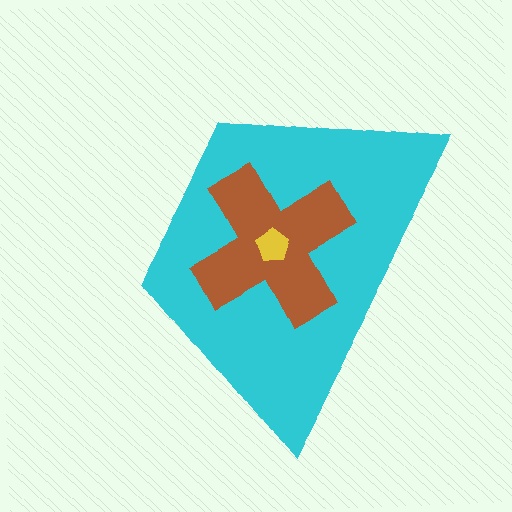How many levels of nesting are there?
3.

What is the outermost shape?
The cyan trapezoid.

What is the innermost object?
The yellow pentagon.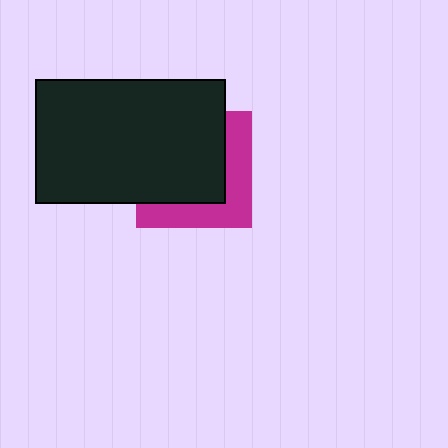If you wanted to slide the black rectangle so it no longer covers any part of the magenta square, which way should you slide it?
Slide it toward the upper-left — that is the most direct way to separate the two shapes.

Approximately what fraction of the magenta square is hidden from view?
Roughly 62% of the magenta square is hidden behind the black rectangle.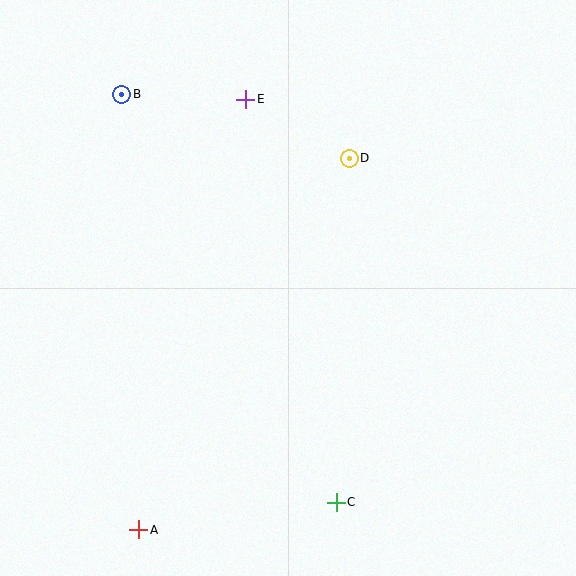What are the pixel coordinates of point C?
Point C is at (336, 502).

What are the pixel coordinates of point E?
Point E is at (246, 99).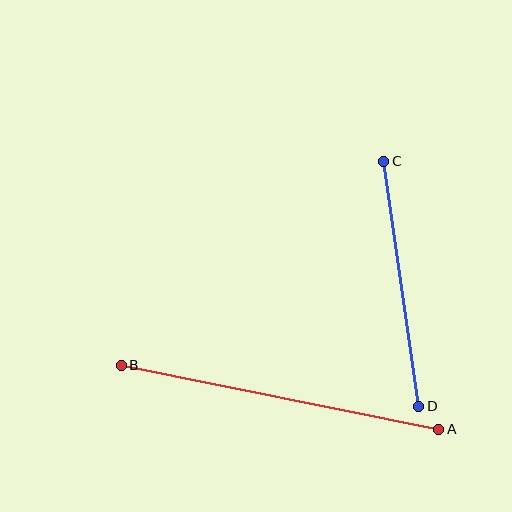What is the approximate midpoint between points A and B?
The midpoint is at approximately (280, 397) pixels.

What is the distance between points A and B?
The distance is approximately 324 pixels.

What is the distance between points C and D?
The distance is approximately 248 pixels.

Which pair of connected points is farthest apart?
Points A and B are farthest apart.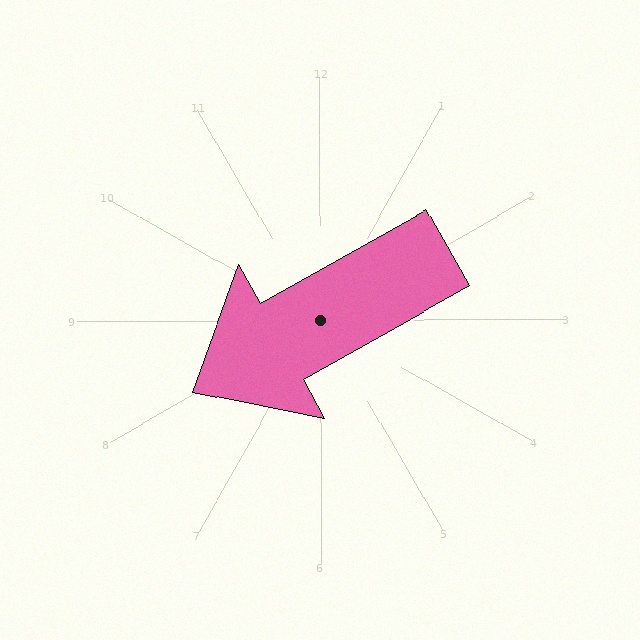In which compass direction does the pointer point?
Southwest.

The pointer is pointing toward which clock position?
Roughly 8 o'clock.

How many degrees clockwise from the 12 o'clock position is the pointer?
Approximately 241 degrees.